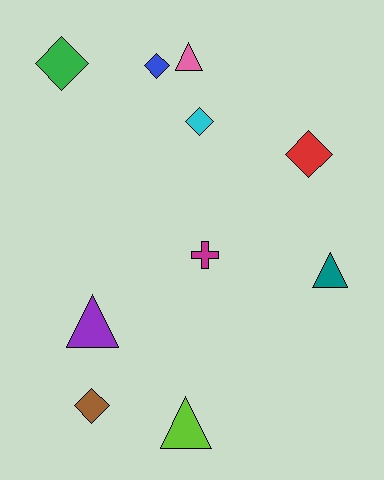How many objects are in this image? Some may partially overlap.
There are 10 objects.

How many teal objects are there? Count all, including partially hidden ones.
There is 1 teal object.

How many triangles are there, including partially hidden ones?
There are 4 triangles.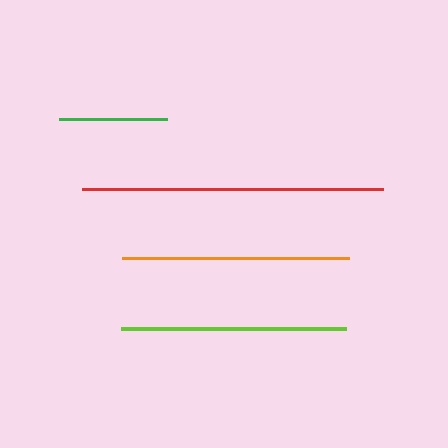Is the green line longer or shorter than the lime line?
The lime line is longer than the green line.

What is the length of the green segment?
The green segment is approximately 107 pixels long.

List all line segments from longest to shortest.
From longest to shortest: red, orange, lime, green.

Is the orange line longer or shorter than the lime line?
The orange line is longer than the lime line.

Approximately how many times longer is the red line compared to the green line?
The red line is approximately 2.8 times the length of the green line.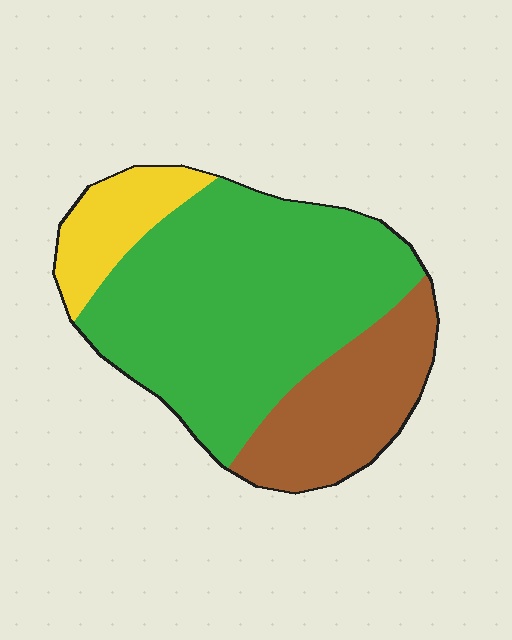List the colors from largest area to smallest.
From largest to smallest: green, brown, yellow.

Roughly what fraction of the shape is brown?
Brown covers about 25% of the shape.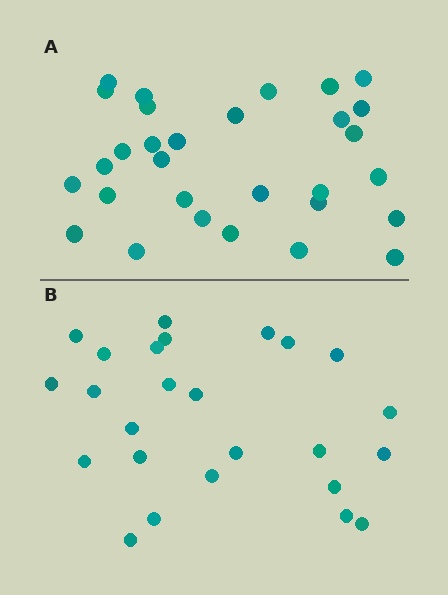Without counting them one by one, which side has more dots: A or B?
Region A (the top region) has more dots.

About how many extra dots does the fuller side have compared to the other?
Region A has about 5 more dots than region B.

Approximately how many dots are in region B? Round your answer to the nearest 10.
About 20 dots. (The exact count is 25, which rounds to 20.)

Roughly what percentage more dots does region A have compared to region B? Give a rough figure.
About 20% more.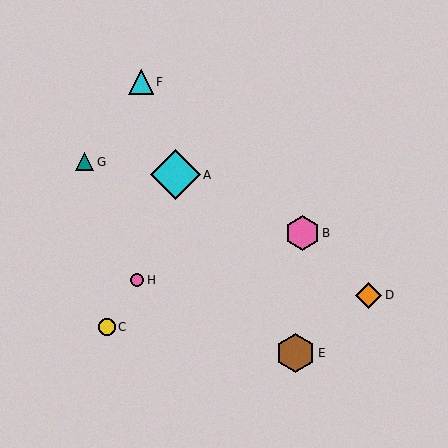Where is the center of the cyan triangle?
The center of the cyan triangle is at (141, 82).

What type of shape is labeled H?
Shape H is a pink circle.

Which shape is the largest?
The cyan diamond (labeled A) is the largest.